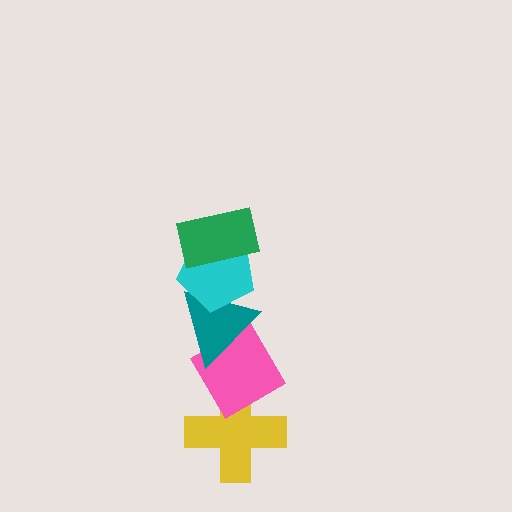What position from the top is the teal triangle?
The teal triangle is 3rd from the top.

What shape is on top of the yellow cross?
The pink diamond is on top of the yellow cross.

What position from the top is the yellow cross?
The yellow cross is 5th from the top.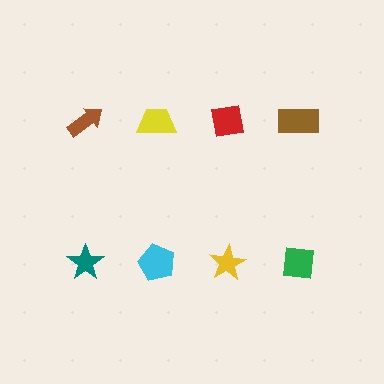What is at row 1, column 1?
A brown arrow.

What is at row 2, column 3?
A yellow star.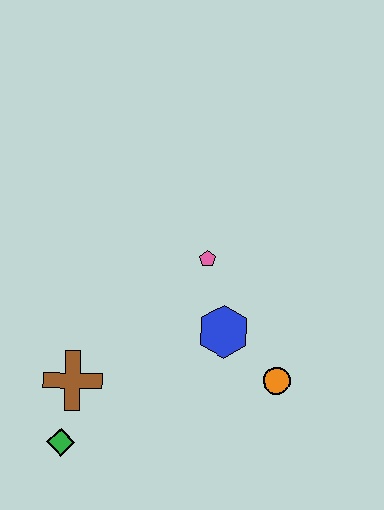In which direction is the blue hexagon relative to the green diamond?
The blue hexagon is to the right of the green diamond.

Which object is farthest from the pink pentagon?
The green diamond is farthest from the pink pentagon.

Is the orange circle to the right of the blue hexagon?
Yes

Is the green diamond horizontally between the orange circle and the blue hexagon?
No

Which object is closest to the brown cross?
The green diamond is closest to the brown cross.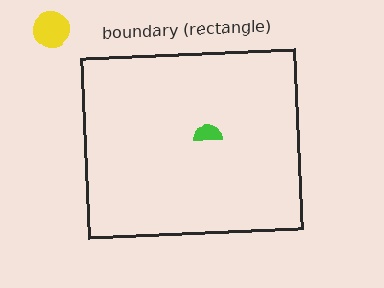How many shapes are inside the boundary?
1 inside, 1 outside.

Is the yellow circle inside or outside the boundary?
Outside.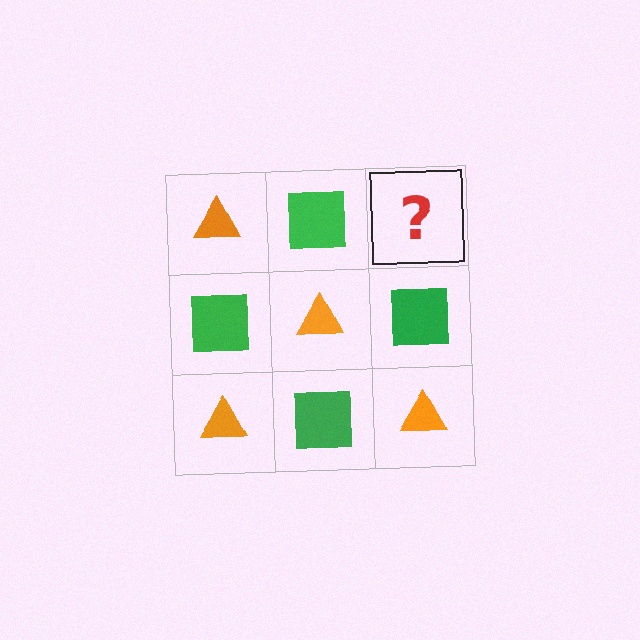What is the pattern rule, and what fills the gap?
The rule is that it alternates orange triangle and green square in a checkerboard pattern. The gap should be filled with an orange triangle.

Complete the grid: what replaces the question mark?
The question mark should be replaced with an orange triangle.